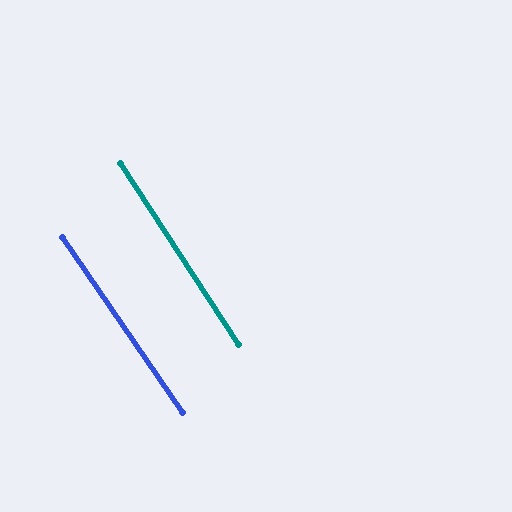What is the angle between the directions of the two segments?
Approximately 1 degree.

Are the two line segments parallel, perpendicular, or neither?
Parallel — their directions differ by only 1.5°.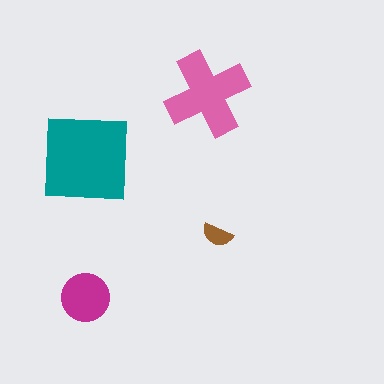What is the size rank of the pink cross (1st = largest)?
2nd.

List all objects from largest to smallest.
The teal square, the pink cross, the magenta circle, the brown semicircle.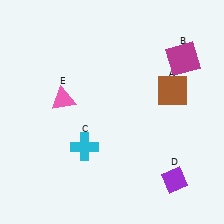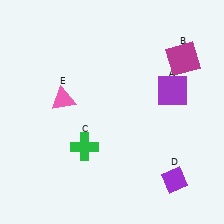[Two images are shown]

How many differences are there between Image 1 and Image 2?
There are 2 differences between the two images.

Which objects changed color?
A changed from brown to purple. C changed from cyan to green.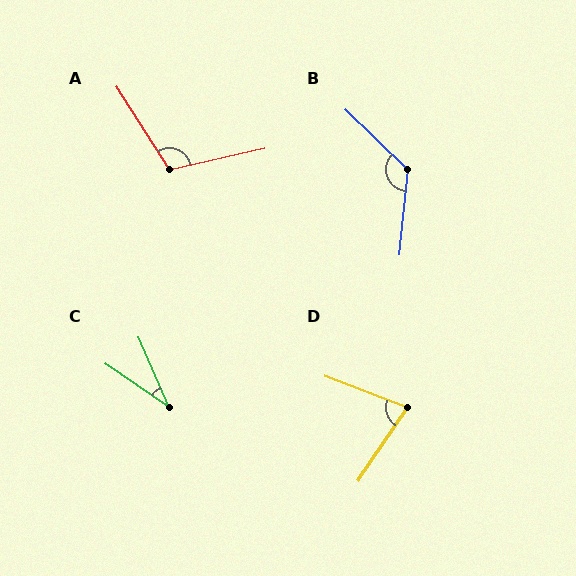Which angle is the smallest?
C, at approximately 32 degrees.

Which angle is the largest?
B, at approximately 128 degrees.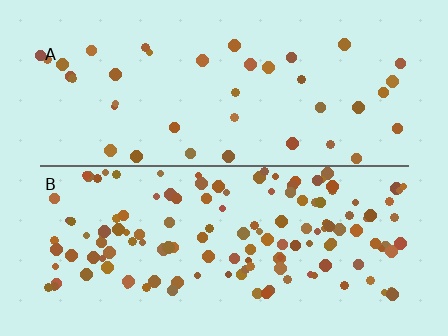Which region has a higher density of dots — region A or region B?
B (the bottom).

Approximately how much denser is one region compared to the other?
Approximately 3.5× — region B over region A.